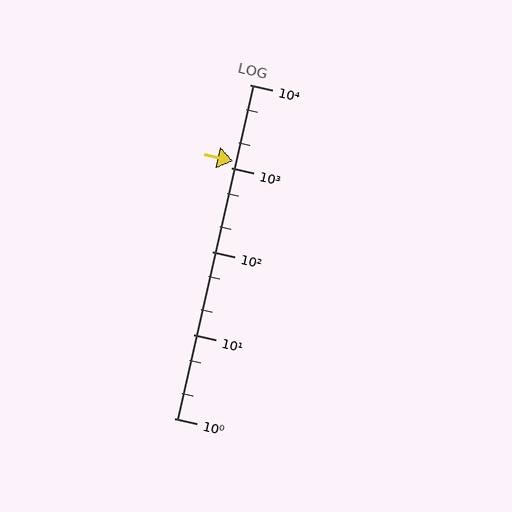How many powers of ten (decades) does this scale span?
The scale spans 4 decades, from 1 to 10000.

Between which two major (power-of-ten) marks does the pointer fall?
The pointer is between 1000 and 10000.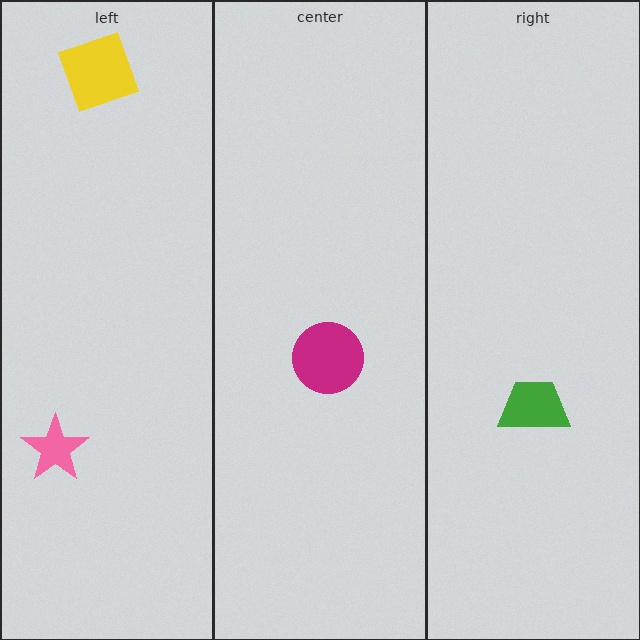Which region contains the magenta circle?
The center region.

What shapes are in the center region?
The magenta circle.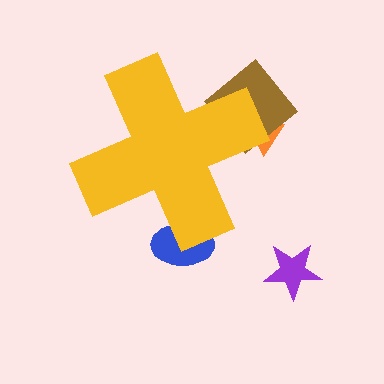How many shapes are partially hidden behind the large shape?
3 shapes are partially hidden.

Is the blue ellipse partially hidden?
Yes, the blue ellipse is partially hidden behind the yellow cross.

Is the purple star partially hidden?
No, the purple star is fully visible.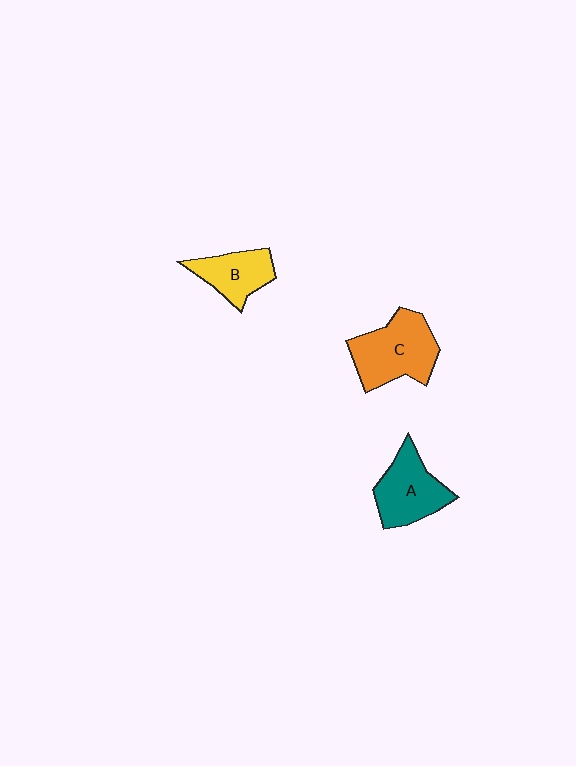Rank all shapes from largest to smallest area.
From largest to smallest: C (orange), A (teal), B (yellow).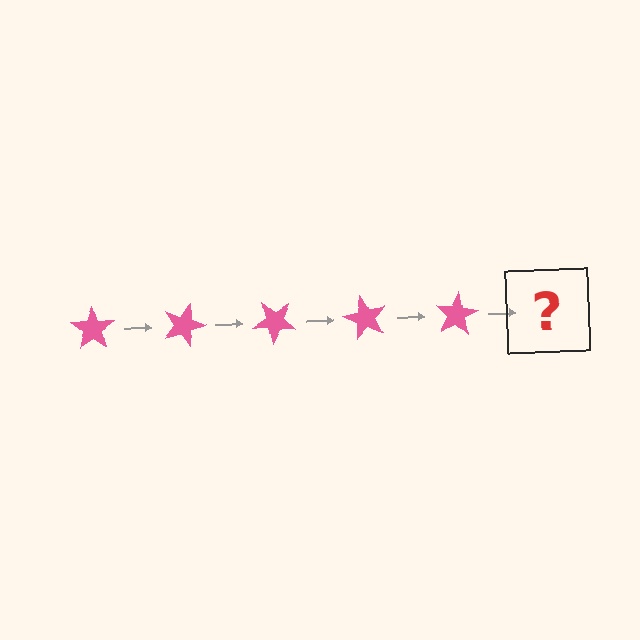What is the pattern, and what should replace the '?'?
The pattern is that the star rotates 20 degrees each step. The '?' should be a pink star rotated 100 degrees.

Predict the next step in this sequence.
The next step is a pink star rotated 100 degrees.